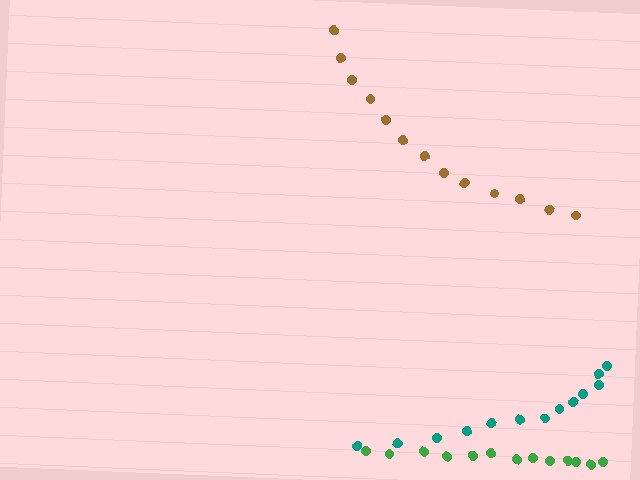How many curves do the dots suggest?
There are 3 distinct paths.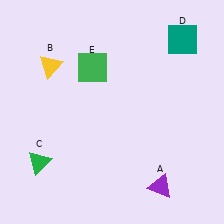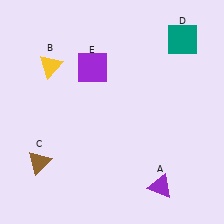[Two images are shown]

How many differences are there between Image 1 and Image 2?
There are 2 differences between the two images.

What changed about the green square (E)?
In Image 1, E is green. In Image 2, it changed to purple.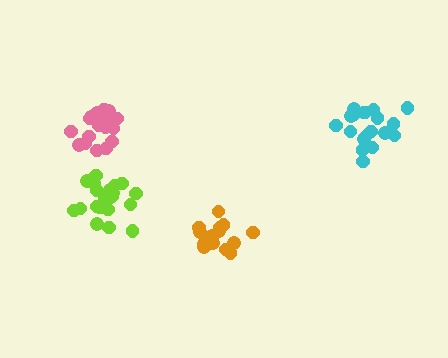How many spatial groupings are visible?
There are 4 spatial groupings.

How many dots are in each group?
Group 1: 17 dots, Group 2: 19 dots, Group 3: 21 dots, Group 4: 20 dots (77 total).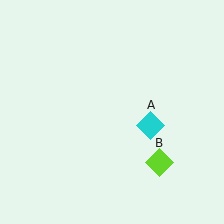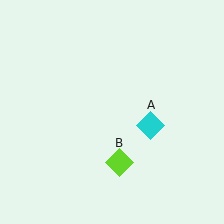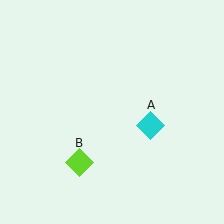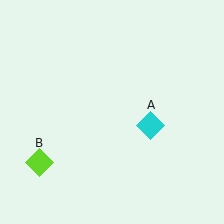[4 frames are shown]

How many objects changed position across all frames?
1 object changed position: lime diamond (object B).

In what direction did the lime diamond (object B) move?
The lime diamond (object B) moved left.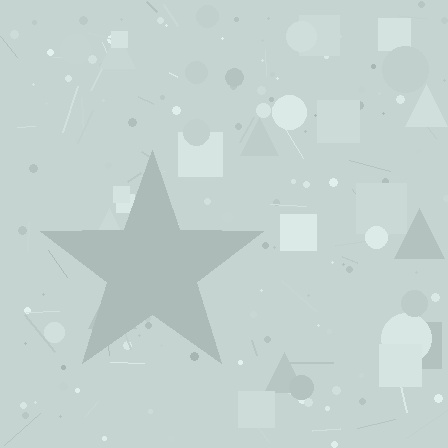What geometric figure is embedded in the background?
A star is embedded in the background.